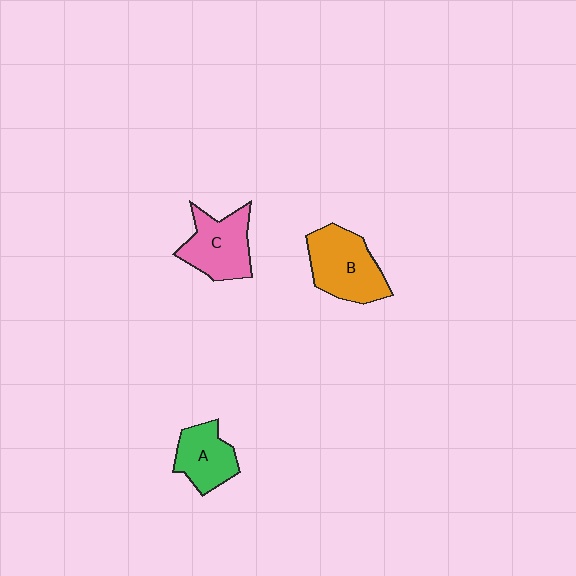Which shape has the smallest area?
Shape A (green).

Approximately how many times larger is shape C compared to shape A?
Approximately 1.3 times.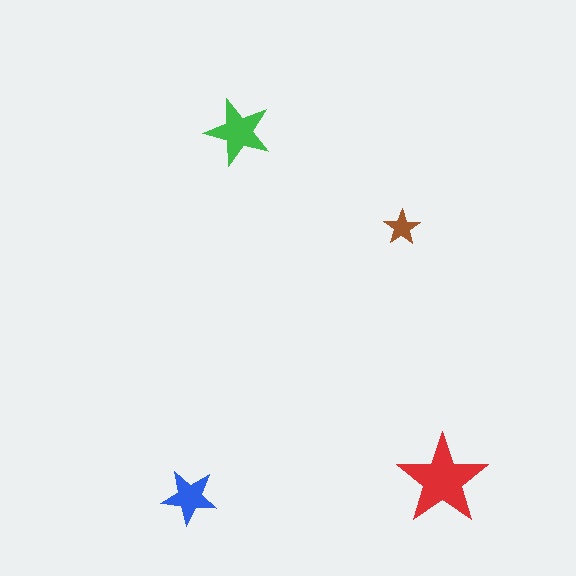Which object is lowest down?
The blue star is bottommost.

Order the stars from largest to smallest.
the red one, the green one, the blue one, the brown one.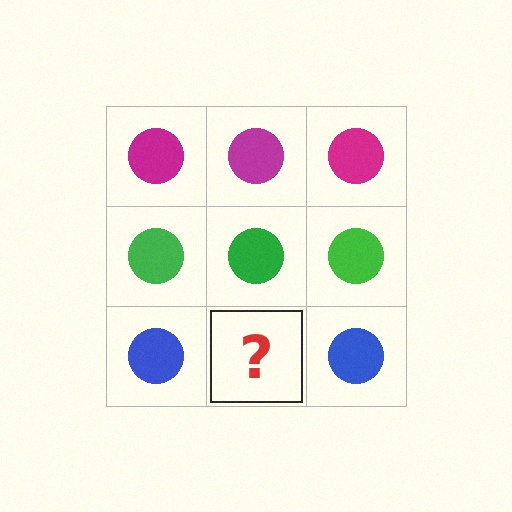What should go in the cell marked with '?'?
The missing cell should contain a blue circle.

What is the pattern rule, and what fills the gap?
The rule is that each row has a consistent color. The gap should be filled with a blue circle.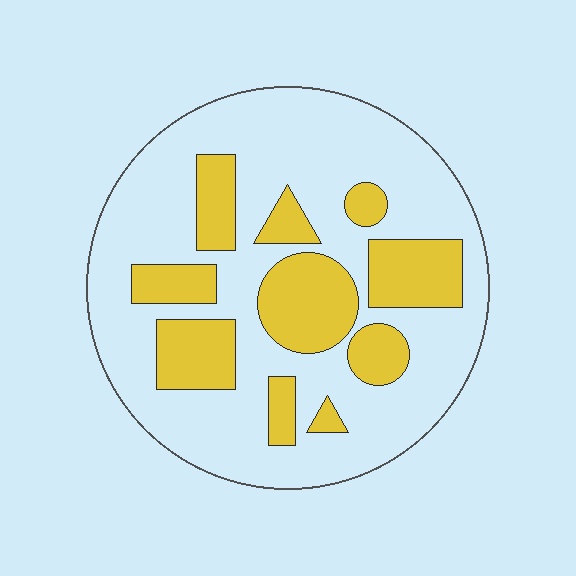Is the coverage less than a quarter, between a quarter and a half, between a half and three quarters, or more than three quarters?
Between a quarter and a half.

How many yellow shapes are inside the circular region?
10.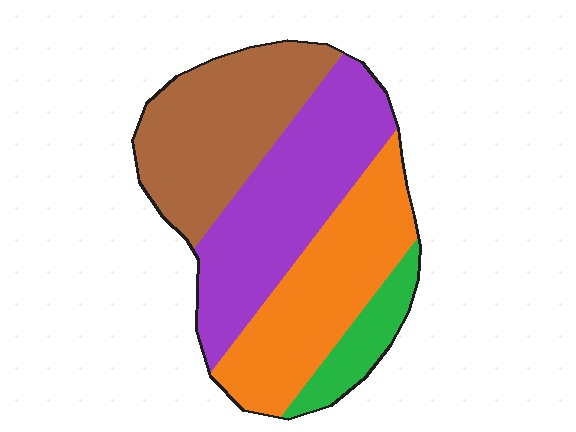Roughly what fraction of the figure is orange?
Orange covers about 30% of the figure.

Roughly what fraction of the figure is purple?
Purple covers 33% of the figure.